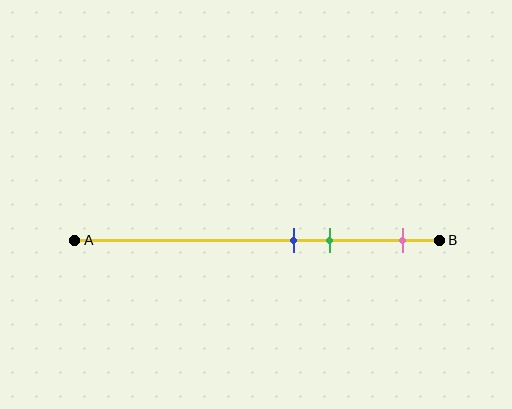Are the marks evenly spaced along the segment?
No, the marks are not evenly spaced.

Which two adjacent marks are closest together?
The blue and green marks are the closest adjacent pair.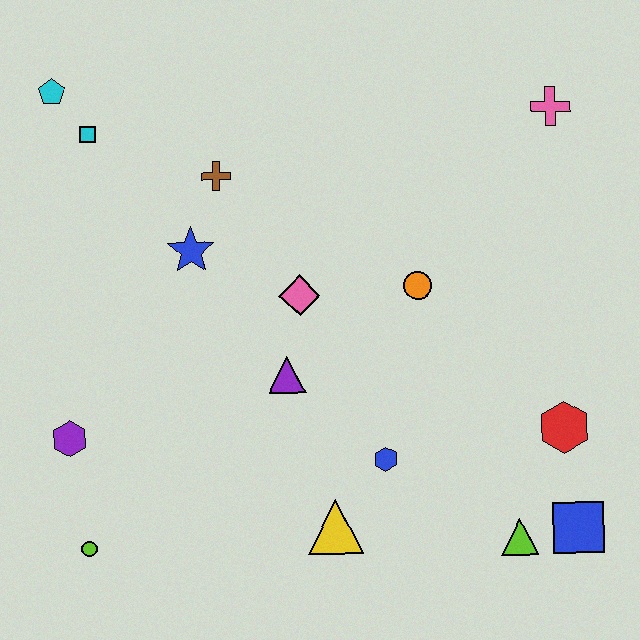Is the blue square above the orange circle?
No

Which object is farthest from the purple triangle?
The pink cross is farthest from the purple triangle.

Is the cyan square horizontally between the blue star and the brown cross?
No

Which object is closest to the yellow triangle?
The blue hexagon is closest to the yellow triangle.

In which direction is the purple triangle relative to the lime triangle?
The purple triangle is to the left of the lime triangle.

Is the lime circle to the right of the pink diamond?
No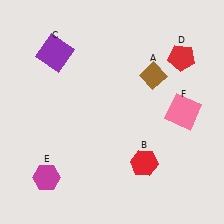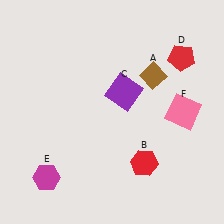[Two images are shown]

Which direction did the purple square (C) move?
The purple square (C) moved right.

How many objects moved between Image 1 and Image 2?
1 object moved between the two images.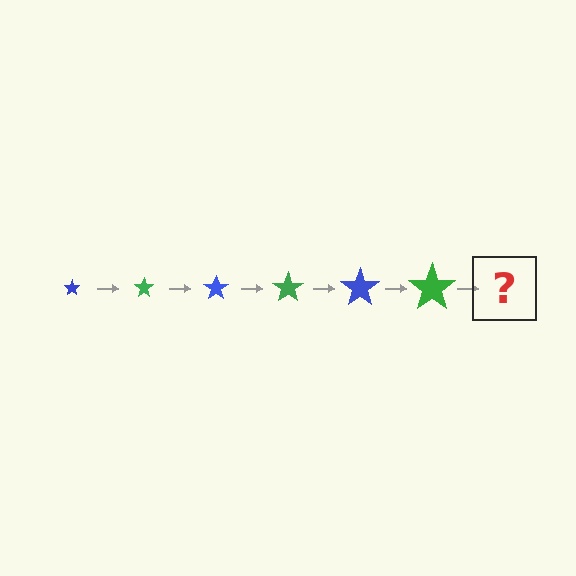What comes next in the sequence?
The next element should be a blue star, larger than the previous one.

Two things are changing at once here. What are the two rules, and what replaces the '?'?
The two rules are that the star grows larger each step and the color cycles through blue and green. The '?' should be a blue star, larger than the previous one.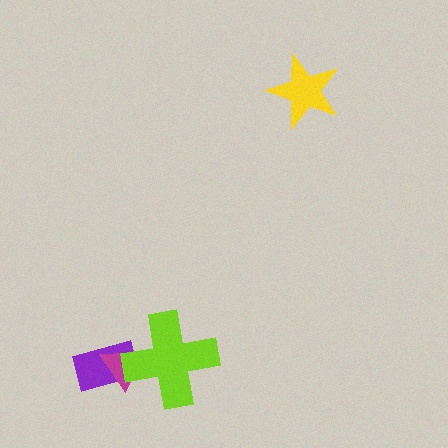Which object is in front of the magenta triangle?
The lime cross is in front of the magenta triangle.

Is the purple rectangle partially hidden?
Yes, it is partially covered by another shape.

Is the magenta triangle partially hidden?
Yes, it is partially covered by another shape.